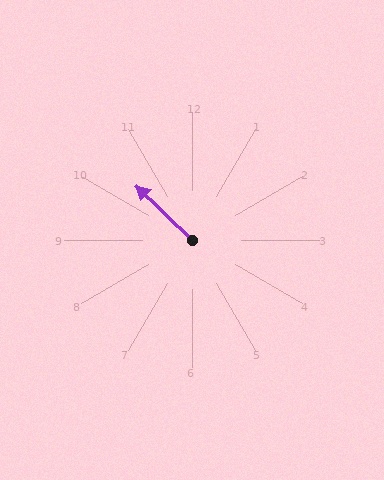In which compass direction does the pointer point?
Northwest.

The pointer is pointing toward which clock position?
Roughly 10 o'clock.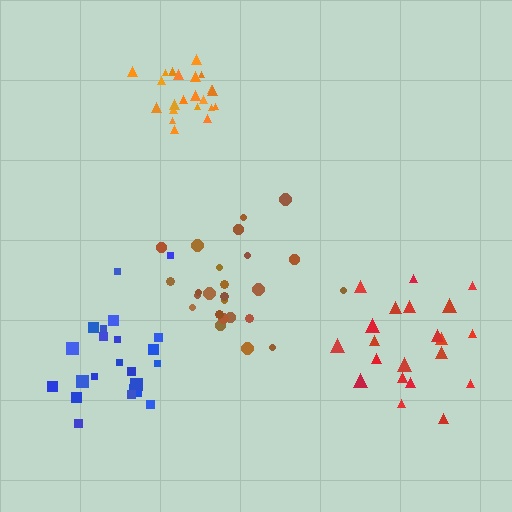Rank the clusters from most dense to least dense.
orange, brown, blue, red.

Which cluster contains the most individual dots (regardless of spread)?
Brown (25).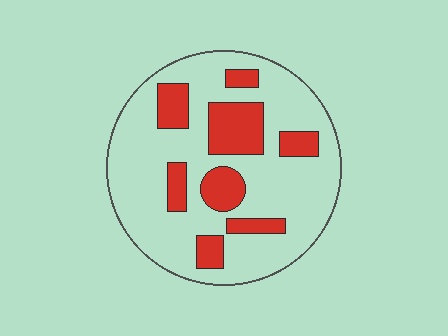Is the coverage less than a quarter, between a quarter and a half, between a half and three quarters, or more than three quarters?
Less than a quarter.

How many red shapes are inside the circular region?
8.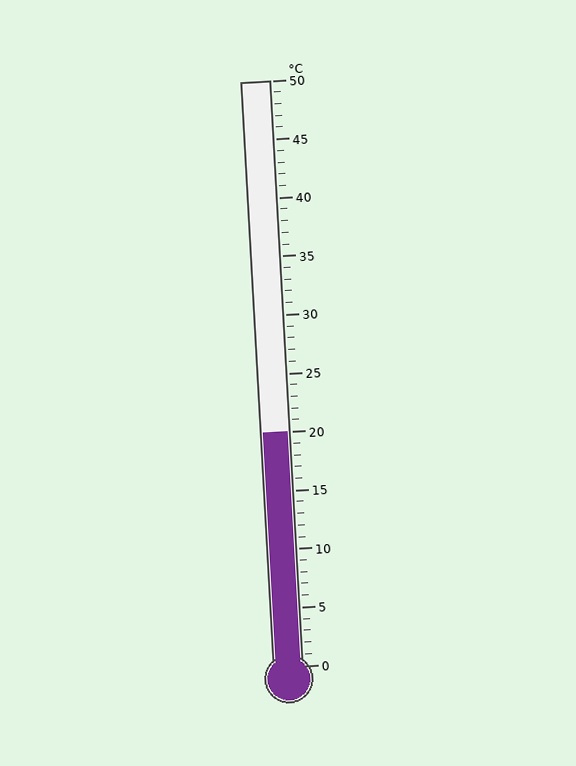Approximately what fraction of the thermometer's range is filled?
The thermometer is filled to approximately 40% of its range.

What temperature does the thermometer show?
The thermometer shows approximately 20°C.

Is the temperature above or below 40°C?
The temperature is below 40°C.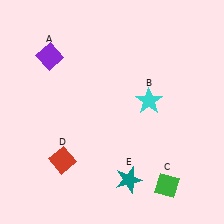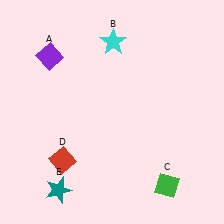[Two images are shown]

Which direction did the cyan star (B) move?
The cyan star (B) moved up.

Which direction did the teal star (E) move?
The teal star (E) moved left.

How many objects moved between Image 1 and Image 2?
2 objects moved between the two images.